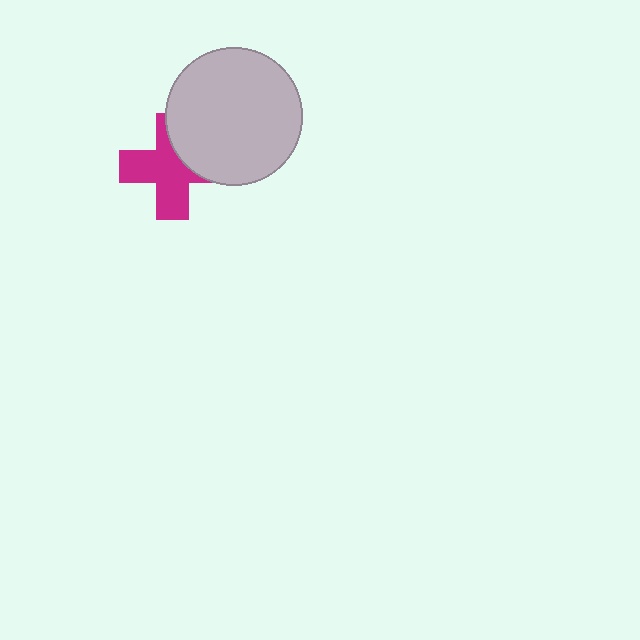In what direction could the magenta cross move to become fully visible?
The magenta cross could move toward the lower-left. That would shift it out from behind the light gray circle entirely.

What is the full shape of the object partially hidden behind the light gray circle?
The partially hidden object is a magenta cross.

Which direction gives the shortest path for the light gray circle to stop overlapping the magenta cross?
Moving toward the upper-right gives the shortest separation.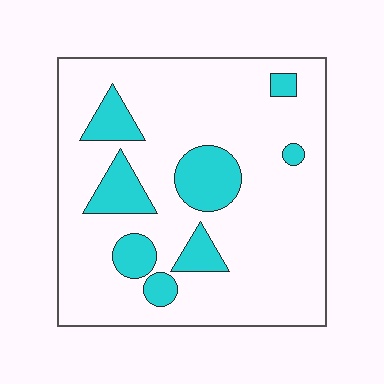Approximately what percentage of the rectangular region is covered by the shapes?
Approximately 20%.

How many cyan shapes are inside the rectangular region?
8.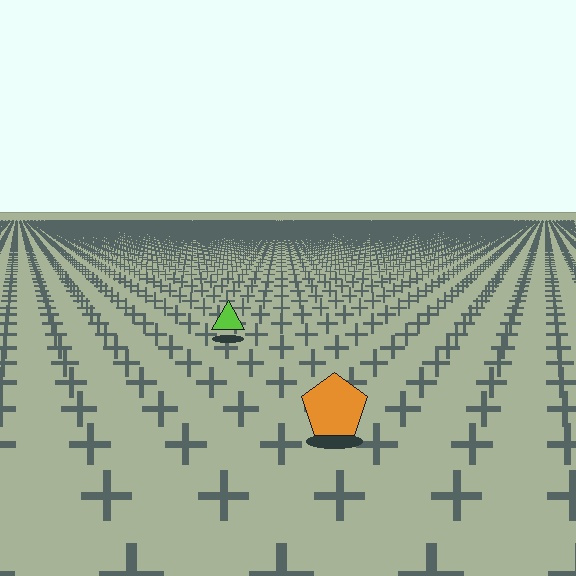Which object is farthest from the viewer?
The lime triangle is farthest from the viewer. It appears smaller and the ground texture around it is denser.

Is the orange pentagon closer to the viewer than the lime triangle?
Yes. The orange pentagon is closer — you can tell from the texture gradient: the ground texture is coarser near it.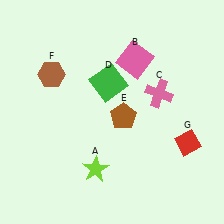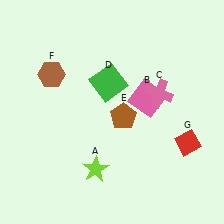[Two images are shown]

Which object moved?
The pink square (B) moved down.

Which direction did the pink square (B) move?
The pink square (B) moved down.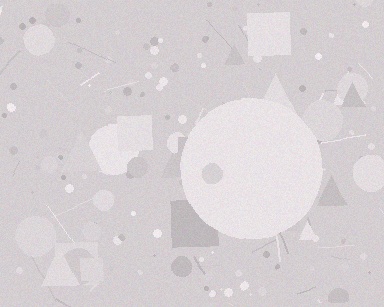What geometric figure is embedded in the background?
A circle is embedded in the background.